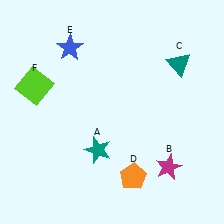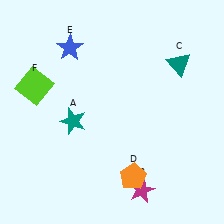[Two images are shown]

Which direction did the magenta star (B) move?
The magenta star (B) moved left.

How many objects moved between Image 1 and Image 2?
2 objects moved between the two images.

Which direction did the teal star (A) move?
The teal star (A) moved up.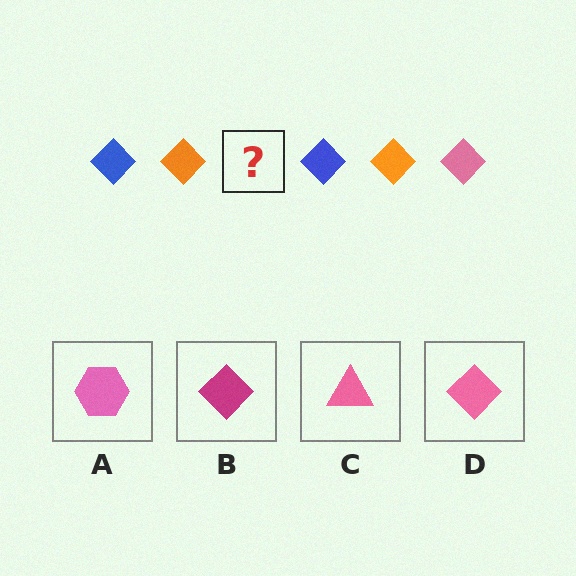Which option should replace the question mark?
Option D.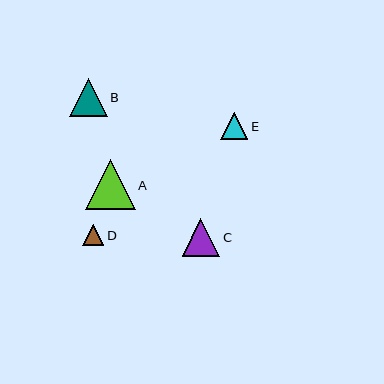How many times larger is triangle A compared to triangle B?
Triangle A is approximately 1.3 times the size of triangle B.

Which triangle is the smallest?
Triangle D is the smallest with a size of approximately 21 pixels.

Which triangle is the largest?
Triangle A is the largest with a size of approximately 50 pixels.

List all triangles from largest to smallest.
From largest to smallest: A, B, C, E, D.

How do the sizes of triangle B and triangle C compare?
Triangle B and triangle C are approximately the same size.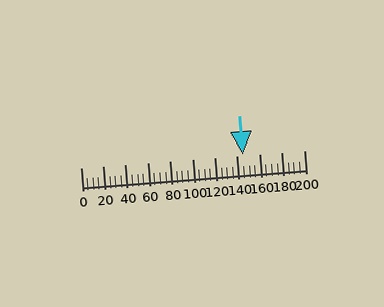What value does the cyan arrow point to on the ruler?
The cyan arrow points to approximately 145.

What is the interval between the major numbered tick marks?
The major tick marks are spaced 20 units apart.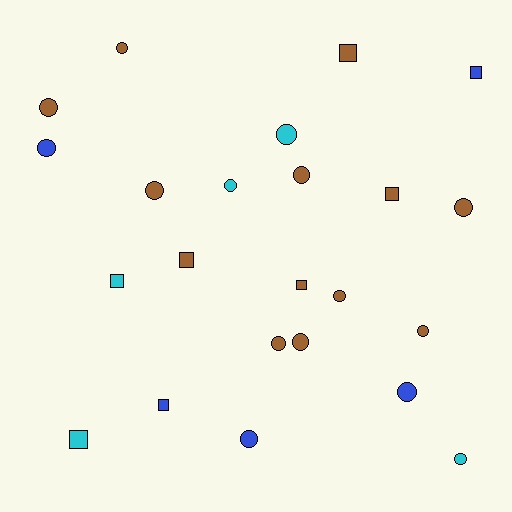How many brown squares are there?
There are 4 brown squares.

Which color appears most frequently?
Brown, with 13 objects.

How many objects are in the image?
There are 23 objects.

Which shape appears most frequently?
Circle, with 15 objects.